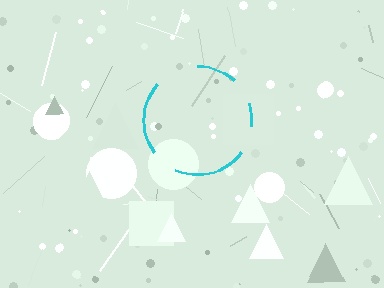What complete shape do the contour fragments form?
The contour fragments form a circle.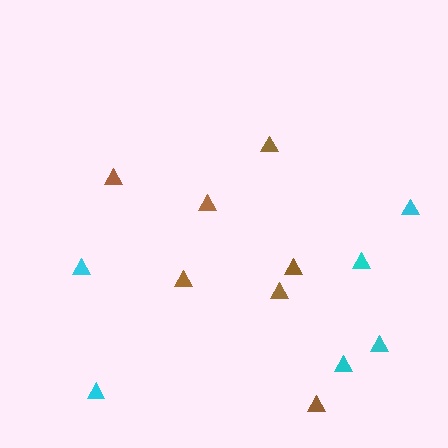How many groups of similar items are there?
There are 2 groups: one group of cyan triangles (6) and one group of brown triangles (7).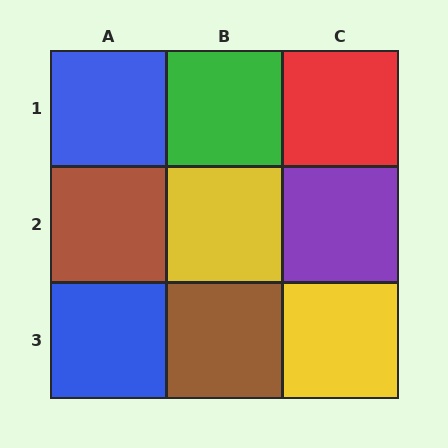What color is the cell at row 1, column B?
Green.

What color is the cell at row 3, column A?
Blue.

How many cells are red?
1 cell is red.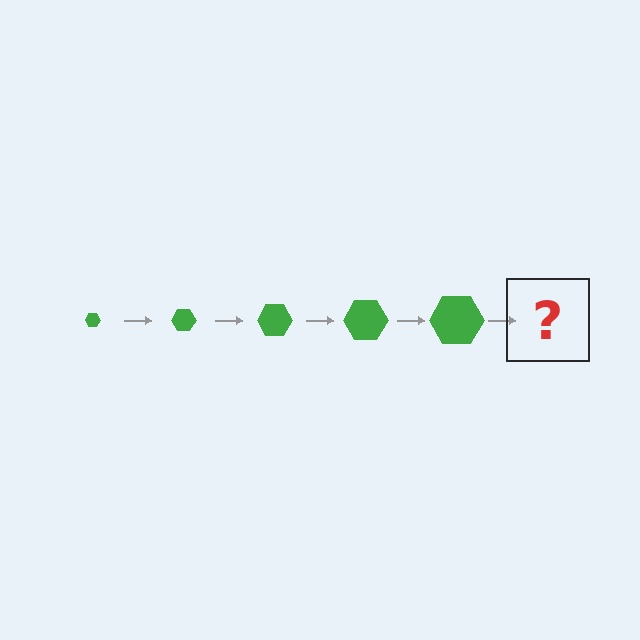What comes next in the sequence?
The next element should be a green hexagon, larger than the previous one.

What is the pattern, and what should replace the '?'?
The pattern is that the hexagon gets progressively larger each step. The '?' should be a green hexagon, larger than the previous one.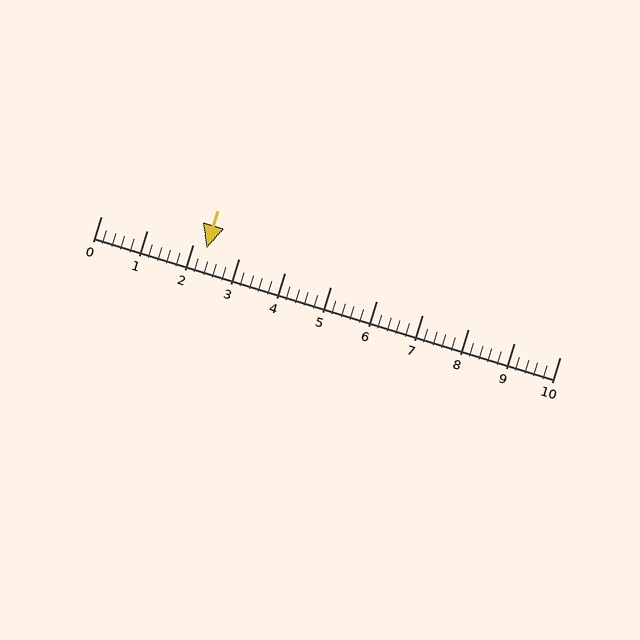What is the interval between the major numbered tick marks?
The major tick marks are spaced 1 units apart.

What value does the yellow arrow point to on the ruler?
The yellow arrow points to approximately 2.3.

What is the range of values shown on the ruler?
The ruler shows values from 0 to 10.